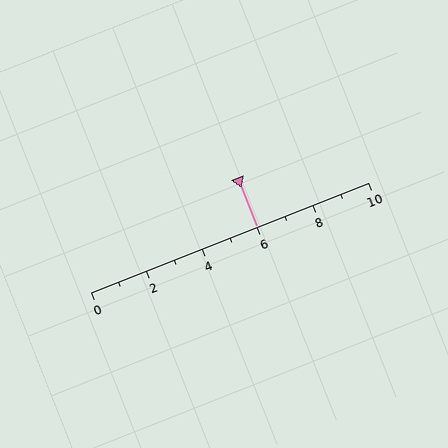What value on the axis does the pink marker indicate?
The marker indicates approximately 6.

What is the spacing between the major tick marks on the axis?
The major ticks are spaced 2 apart.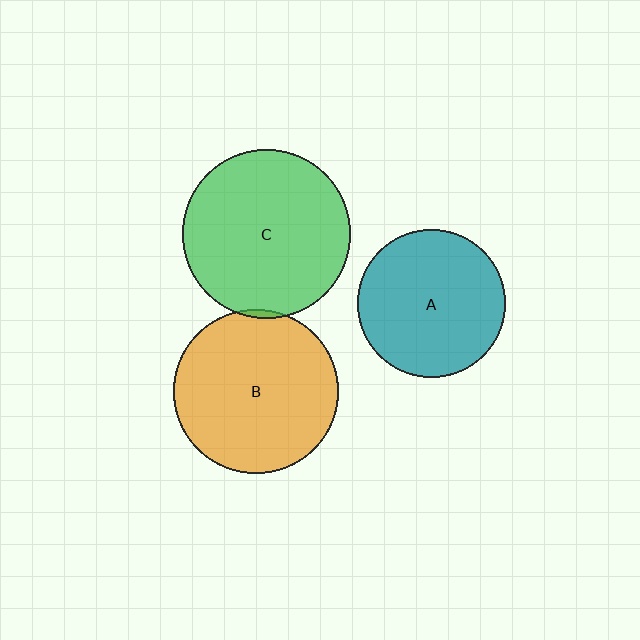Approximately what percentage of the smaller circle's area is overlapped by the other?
Approximately 5%.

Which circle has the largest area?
Circle C (green).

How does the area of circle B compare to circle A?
Approximately 1.2 times.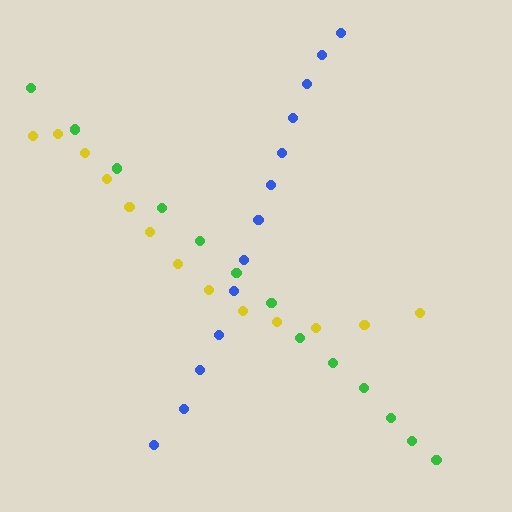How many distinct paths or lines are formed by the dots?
There are 3 distinct paths.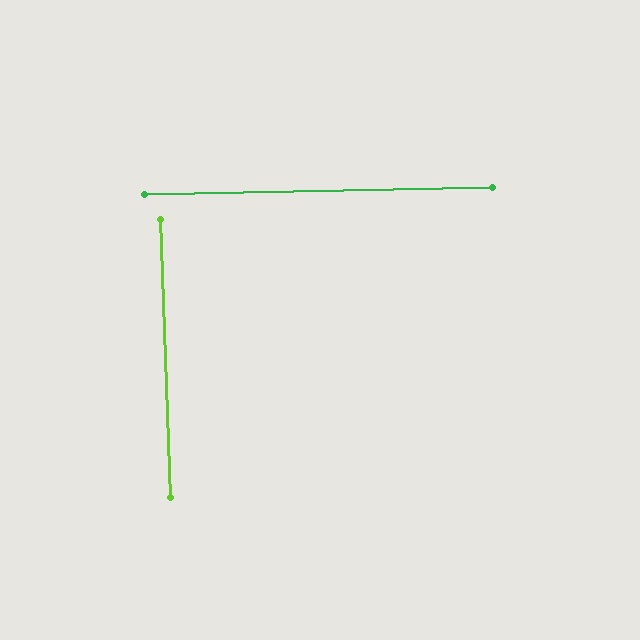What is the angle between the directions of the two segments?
Approximately 89 degrees.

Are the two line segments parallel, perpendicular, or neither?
Perpendicular — they meet at approximately 89°.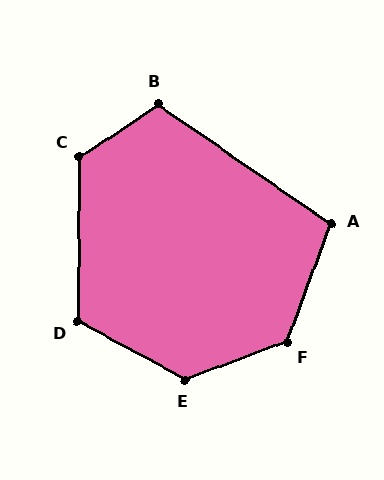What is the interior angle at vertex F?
Approximately 130 degrees (obtuse).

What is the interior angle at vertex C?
Approximately 124 degrees (obtuse).